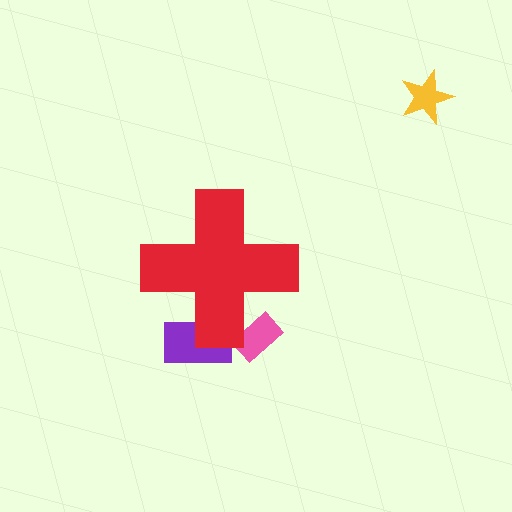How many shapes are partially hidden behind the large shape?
2 shapes are partially hidden.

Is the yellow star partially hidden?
No, the yellow star is fully visible.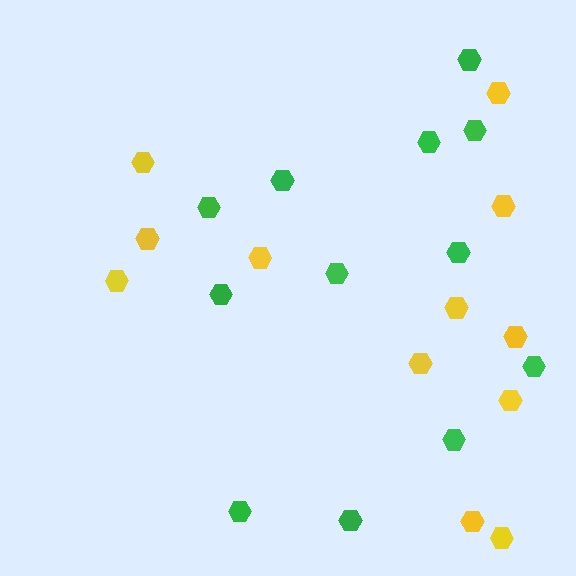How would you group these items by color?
There are 2 groups: one group of yellow hexagons (12) and one group of green hexagons (12).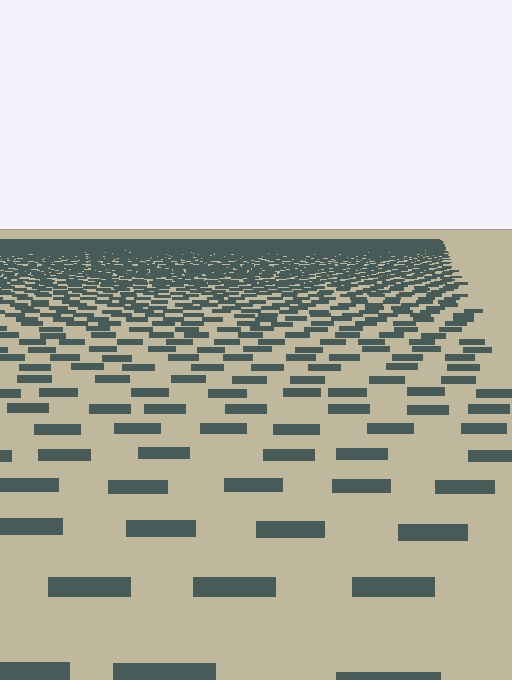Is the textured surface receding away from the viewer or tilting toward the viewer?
The surface is receding away from the viewer. Texture elements get smaller and denser toward the top.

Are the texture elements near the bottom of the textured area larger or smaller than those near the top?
Larger. Near the bottom, elements are closer to the viewer and appear at a bigger on-screen size.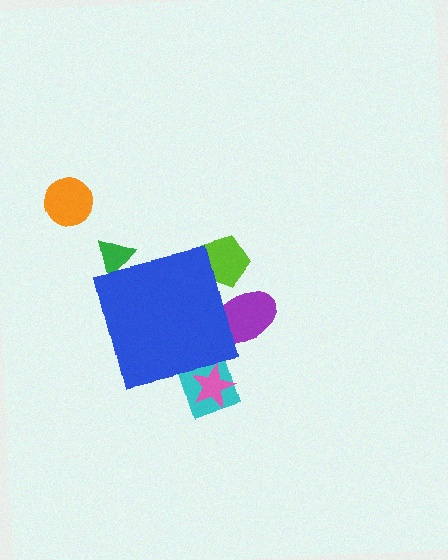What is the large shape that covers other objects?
A blue square.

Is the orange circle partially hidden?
No, the orange circle is fully visible.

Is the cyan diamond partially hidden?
Yes, the cyan diamond is partially hidden behind the blue square.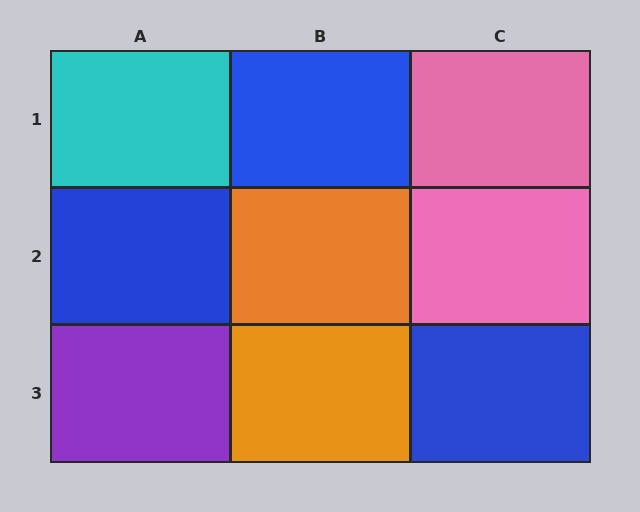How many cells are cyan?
1 cell is cyan.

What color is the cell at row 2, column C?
Pink.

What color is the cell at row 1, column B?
Blue.